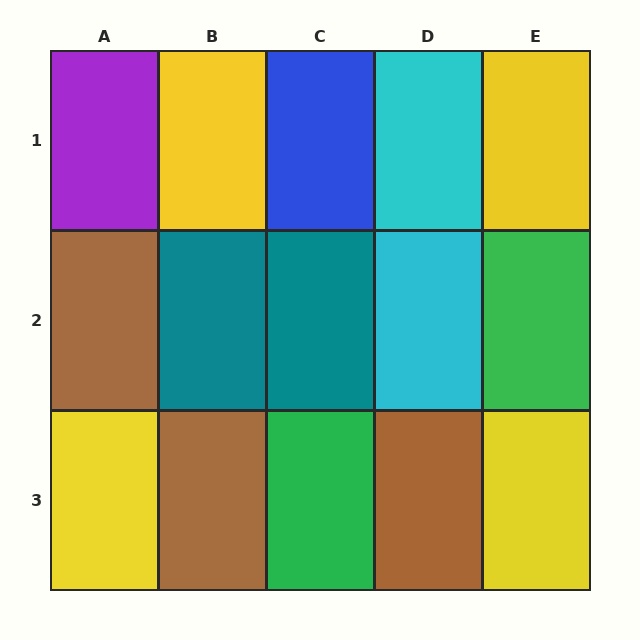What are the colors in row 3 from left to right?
Yellow, brown, green, brown, yellow.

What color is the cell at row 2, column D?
Cyan.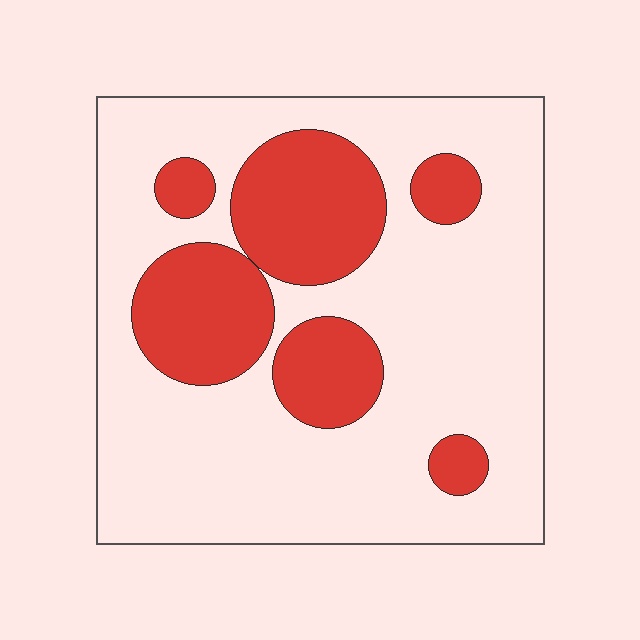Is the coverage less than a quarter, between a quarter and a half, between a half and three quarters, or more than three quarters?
Between a quarter and a half.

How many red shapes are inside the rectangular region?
6.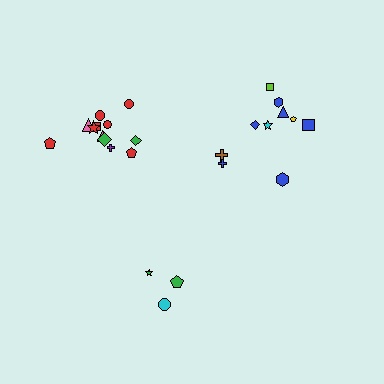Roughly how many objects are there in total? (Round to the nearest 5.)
Roughly 25 objects in total.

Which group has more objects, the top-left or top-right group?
The top-left group.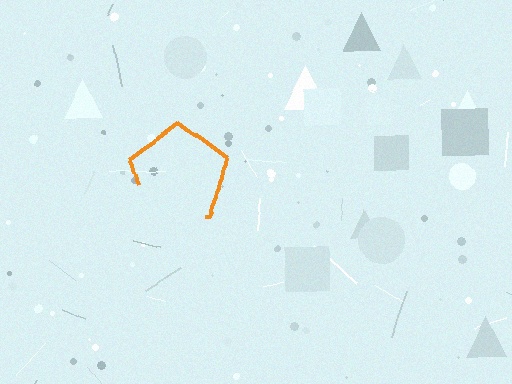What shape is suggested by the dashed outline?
The dashed outline suggests a pentagon.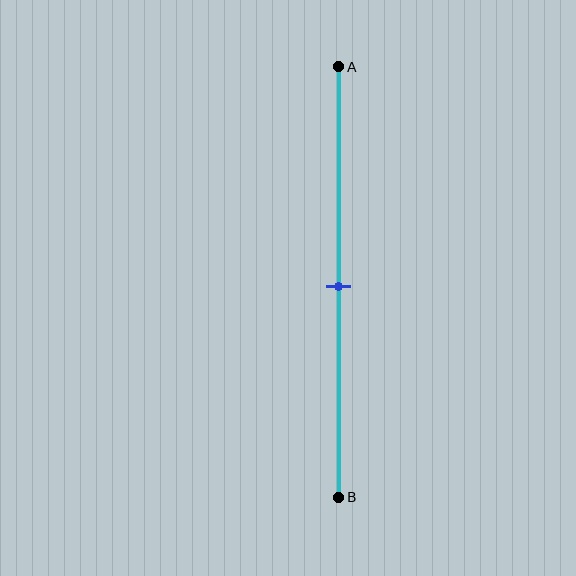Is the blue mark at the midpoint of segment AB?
Yes, the mark is approximately at the midpoint.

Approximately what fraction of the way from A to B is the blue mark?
The blue mark is approximately 50% of the way from A to B.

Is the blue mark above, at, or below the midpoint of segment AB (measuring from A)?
The blue mark is approximately at the midpoint of segment AB.